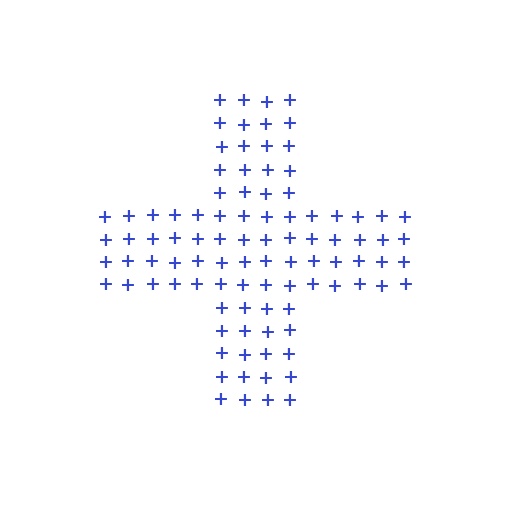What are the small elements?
The small elements are plus signs.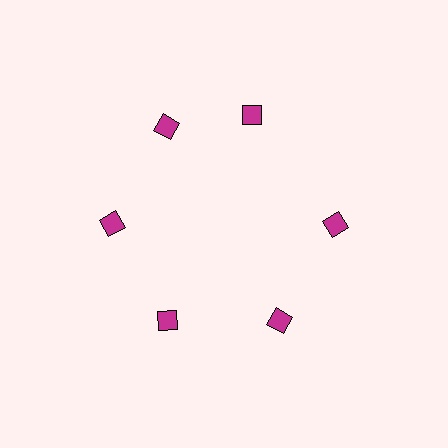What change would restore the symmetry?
The symmetry would be restored by rotating it back into even spacing with its neighbors so that all 6 diamonds sit at equal angles and equal distance from the center.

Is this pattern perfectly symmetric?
No. The 6 magenta diamonds are arranged in a ring, but one element near the 1 o'clock position is rotated out of alignment along the ring, breaking the 6-fold rotational symmetry.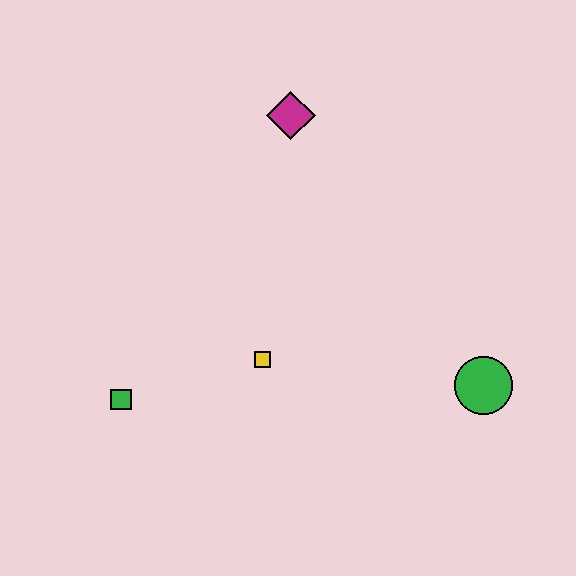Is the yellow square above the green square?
Yes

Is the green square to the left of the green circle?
Yes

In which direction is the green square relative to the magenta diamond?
The green square is below the magenta diamond.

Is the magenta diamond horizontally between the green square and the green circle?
Yes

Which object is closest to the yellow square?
The green square is closest to the yellow square.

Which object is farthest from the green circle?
The green square is farthest from the green circle.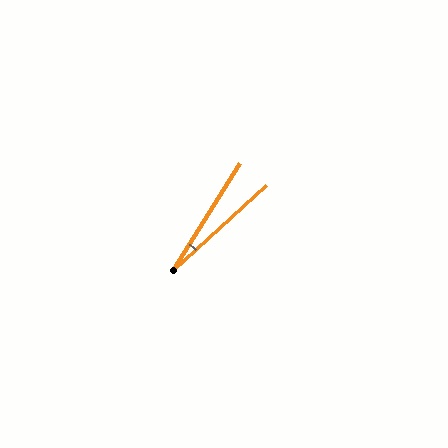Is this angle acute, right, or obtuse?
It is acute.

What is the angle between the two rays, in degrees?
Approximately 16 degrees.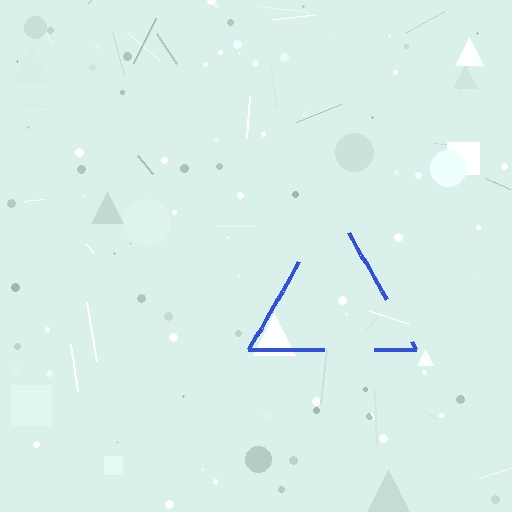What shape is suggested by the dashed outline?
The dashed outline suggests a triangle.